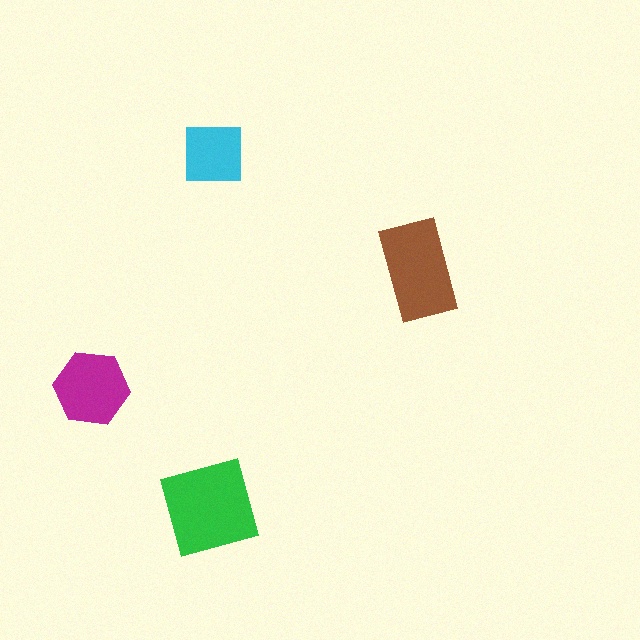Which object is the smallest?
The cyan square.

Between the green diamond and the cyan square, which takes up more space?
The green diamond.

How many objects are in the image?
There are 4 objects in the image.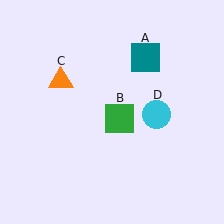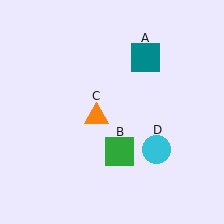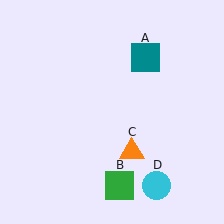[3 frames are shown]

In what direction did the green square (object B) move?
The green square (object B) moved down.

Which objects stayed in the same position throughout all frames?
Teal square (object A) remained stationary.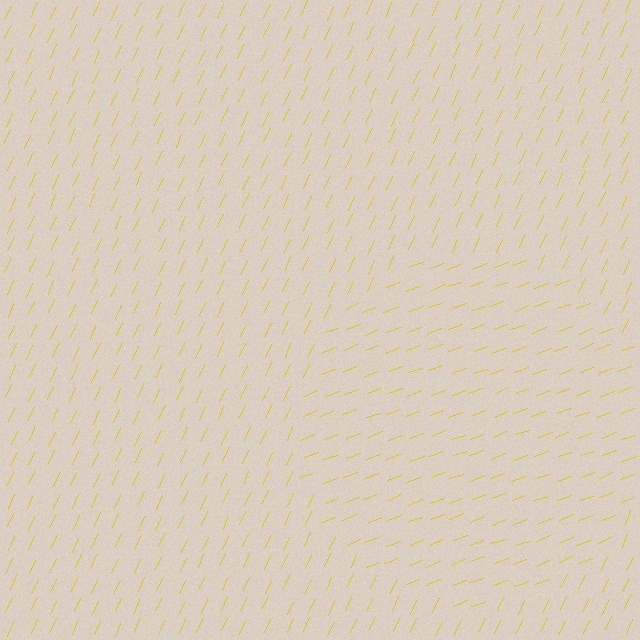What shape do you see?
I see a circle.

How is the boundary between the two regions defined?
The boundary is defined purely by a change in line orientation (approximately 45 degrees difference). All lines are the same color and thickness.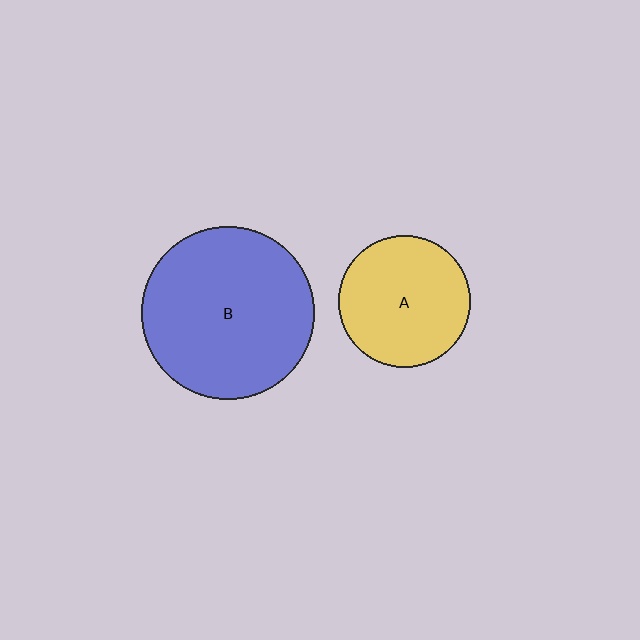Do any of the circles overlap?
No, none of the circles overlap.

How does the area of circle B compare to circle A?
Approximately 1.7 times.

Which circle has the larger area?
Circle B (blue).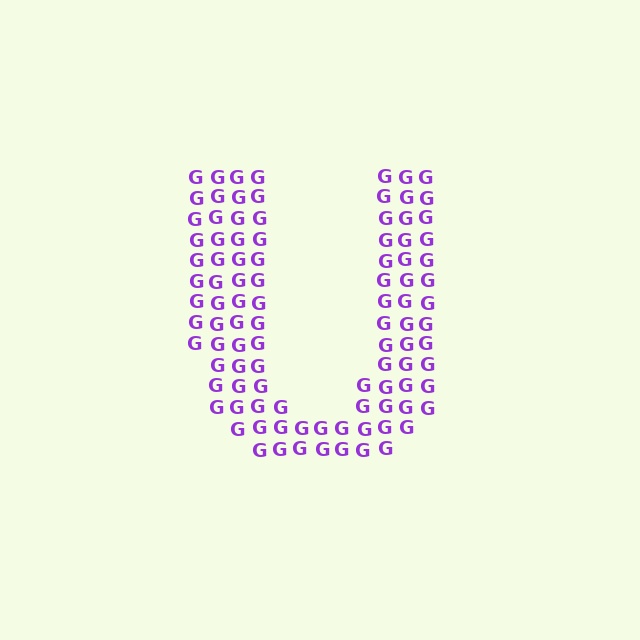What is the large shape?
The large shape is the letter U.